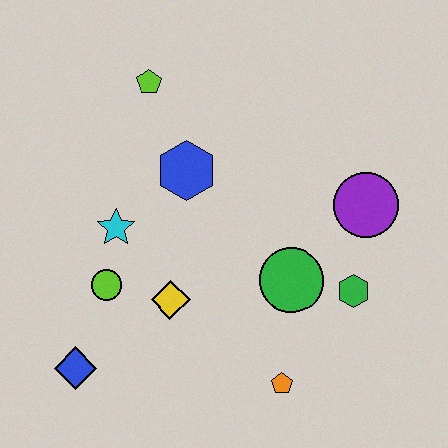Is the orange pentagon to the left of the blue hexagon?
No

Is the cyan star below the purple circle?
Yes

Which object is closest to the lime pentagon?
The blue hexagon is closest to the lime pentagon.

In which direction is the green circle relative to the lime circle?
The green circle is to the right of the lime circle.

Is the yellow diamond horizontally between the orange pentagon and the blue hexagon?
No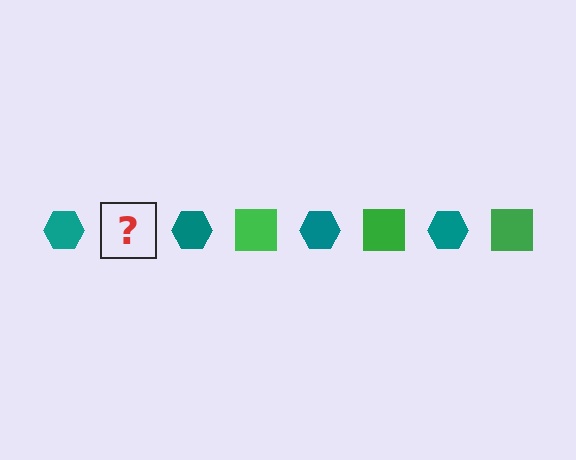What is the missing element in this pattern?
The missing element is a green square.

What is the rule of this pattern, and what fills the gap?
The rule is that the pattern alternates between teal hexagon and green square. The gap should be filled with a green square.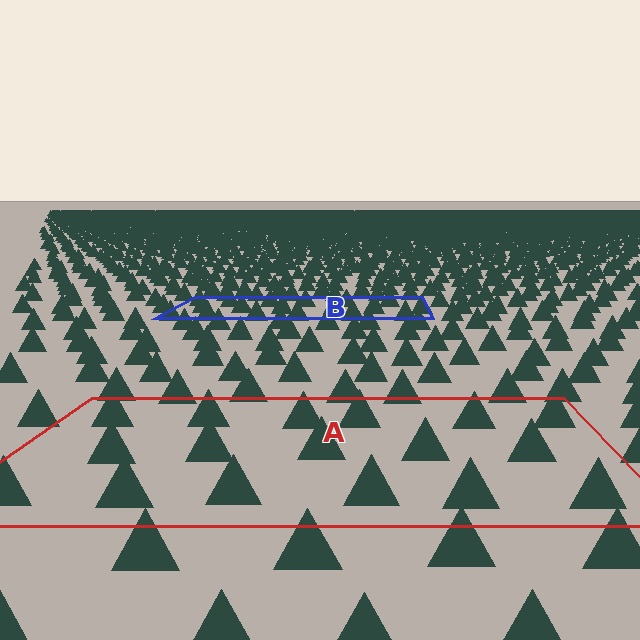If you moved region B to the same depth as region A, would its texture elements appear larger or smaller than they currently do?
They would appear larger. At a closer depth, the same texture elements are projected at a bigger on-screen size.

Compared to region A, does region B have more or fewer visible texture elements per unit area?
Region B has more texture elements per unit area — they are packed more densely because it is farther away.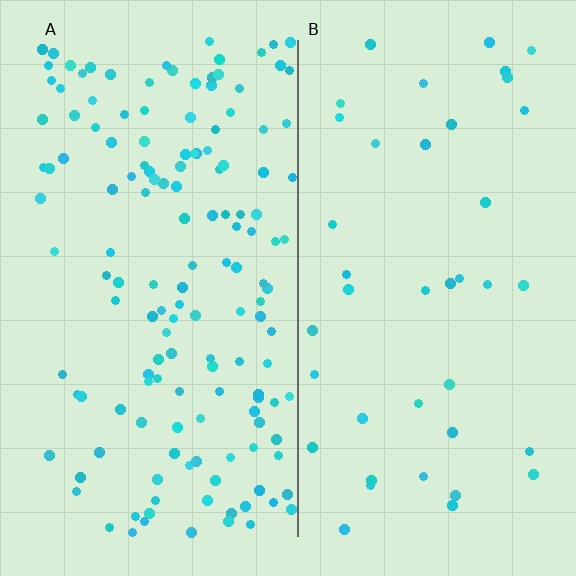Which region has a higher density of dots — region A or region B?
A (the left).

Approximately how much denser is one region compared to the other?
Approximately 3.6× — region A over region B.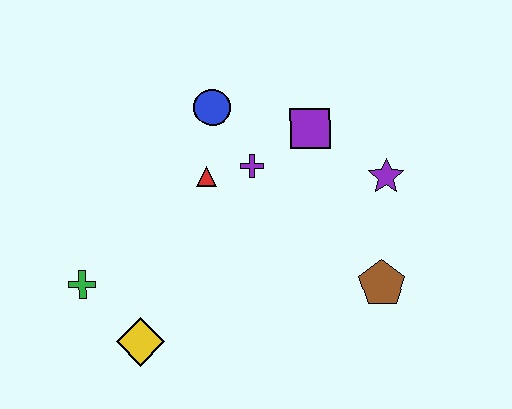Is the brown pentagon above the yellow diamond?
Yes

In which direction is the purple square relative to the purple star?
The purple square is to the left of the purple star.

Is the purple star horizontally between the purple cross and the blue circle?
No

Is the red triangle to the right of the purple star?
No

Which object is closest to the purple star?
The purple square is closest to the purple star.